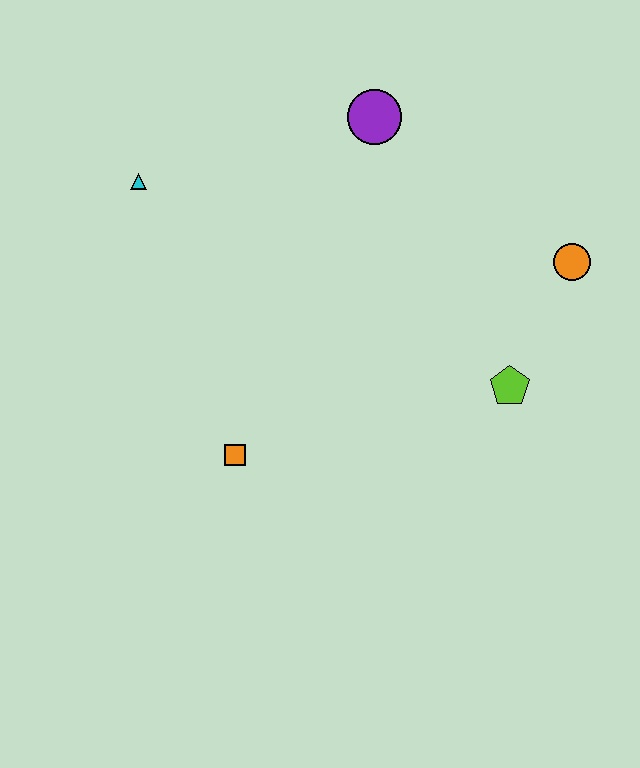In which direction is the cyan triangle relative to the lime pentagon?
The cyan triangle is to the left of the lime pentagon.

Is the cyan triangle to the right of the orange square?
No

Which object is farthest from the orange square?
The orange circle is farthest from the orange square.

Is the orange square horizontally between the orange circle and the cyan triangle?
Yes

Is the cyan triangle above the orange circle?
Yes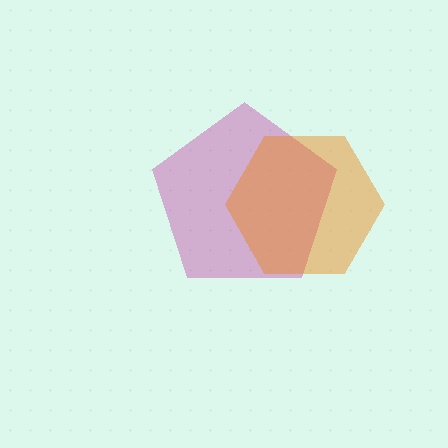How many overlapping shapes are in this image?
There are 2 overlapping shapes in the image.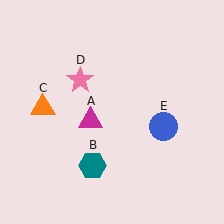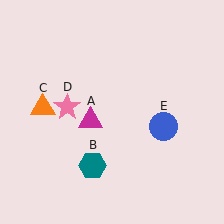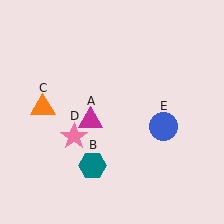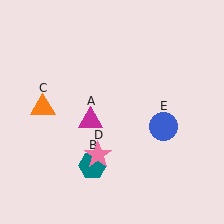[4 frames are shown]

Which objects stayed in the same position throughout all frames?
Magenta triangle (object A) and teal hexagon (object B) and orange triangle (object C) and blue circle (object E) remained stationary.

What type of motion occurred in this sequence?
The pink star (object D) rotated counterclockwise around the center of the scene.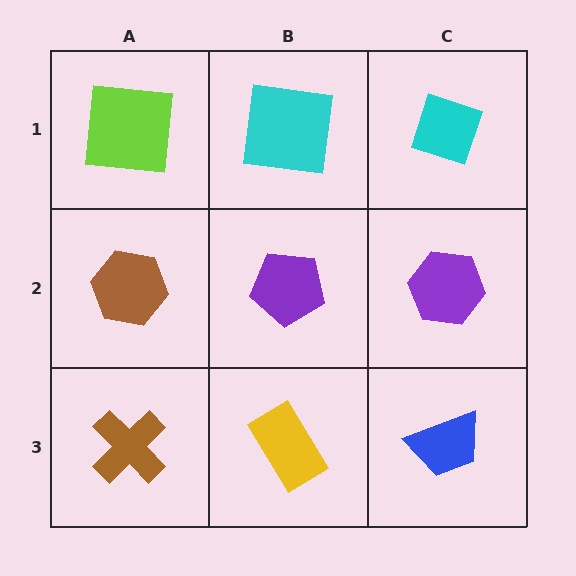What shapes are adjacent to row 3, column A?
A brown hexagon (row 2, column A), a yellow rectangle (row 3, column B).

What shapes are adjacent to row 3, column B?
A purple pentagon (row 2, column B), a brown cross (row 3, column A), a blue trapezoid (row 3, column C).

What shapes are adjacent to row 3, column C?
A purple hexagon (row 2, column C), a yellow rectangle (row 3, column B).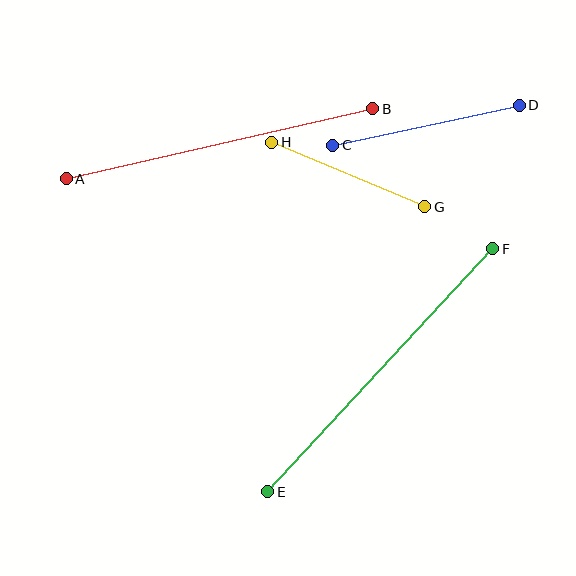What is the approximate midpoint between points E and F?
The midpoint is at approximately (380, 370) pixels.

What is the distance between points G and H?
The distance is approximately 166 pixels.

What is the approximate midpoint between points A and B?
The midpoint is at approximately (219, 144) pixels.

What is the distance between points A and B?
The distance is approximately 314 pixels.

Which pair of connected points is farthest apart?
Points E and F are farthest apart.